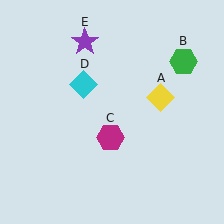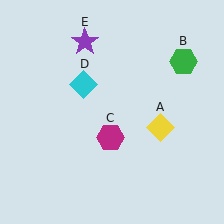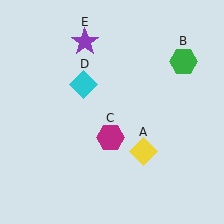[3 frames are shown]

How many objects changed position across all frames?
1 object changed position: yellow diamond (object A).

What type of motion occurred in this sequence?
The yellow diamond (object A) rotated clockwise around the center of the scene.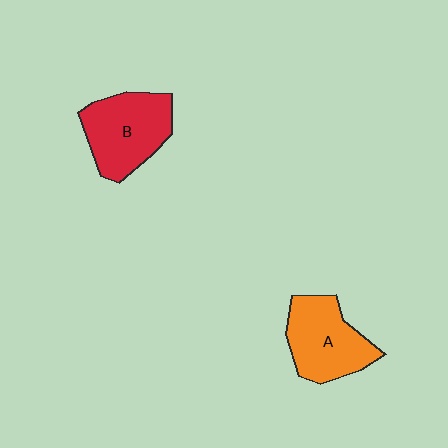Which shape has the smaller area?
Shape A (orange).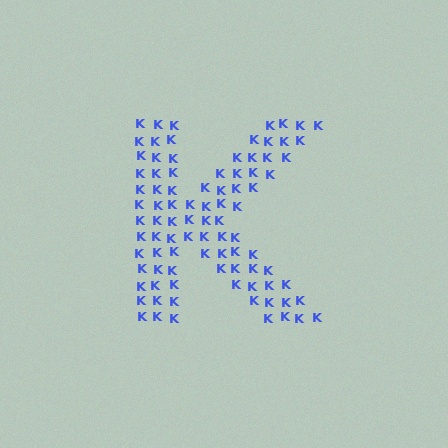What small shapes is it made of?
It is made of small letter K's.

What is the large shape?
The large shape is the letter K.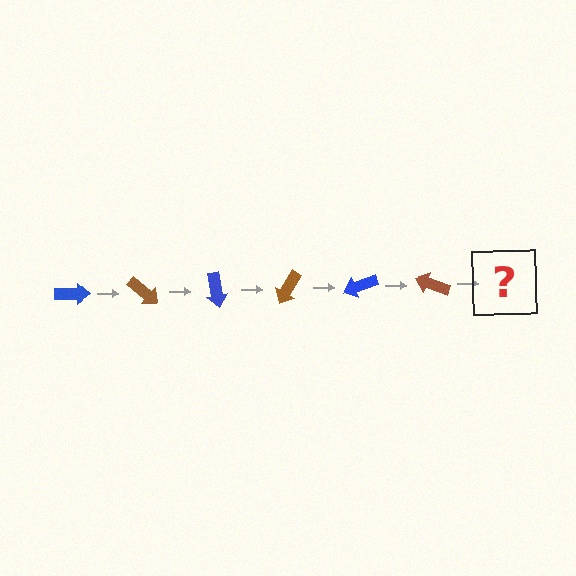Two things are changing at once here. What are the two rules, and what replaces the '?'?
The two rules are that it rotates 40 degrees each step and the color cycles through blue and brown. The '?' should be a blue arrow, rotated 240 degrees from the start.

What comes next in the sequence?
The next element should be a blue arrow, rotated 240 degrees from the start.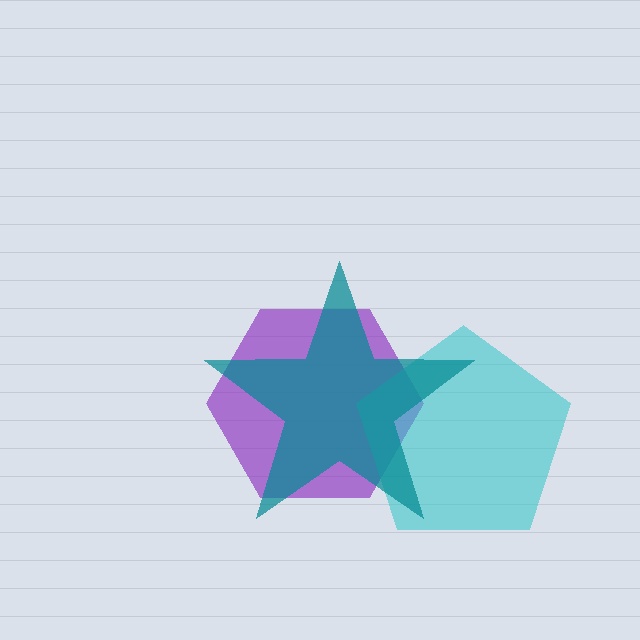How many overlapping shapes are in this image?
There are 3 overlapping shapes in the image.